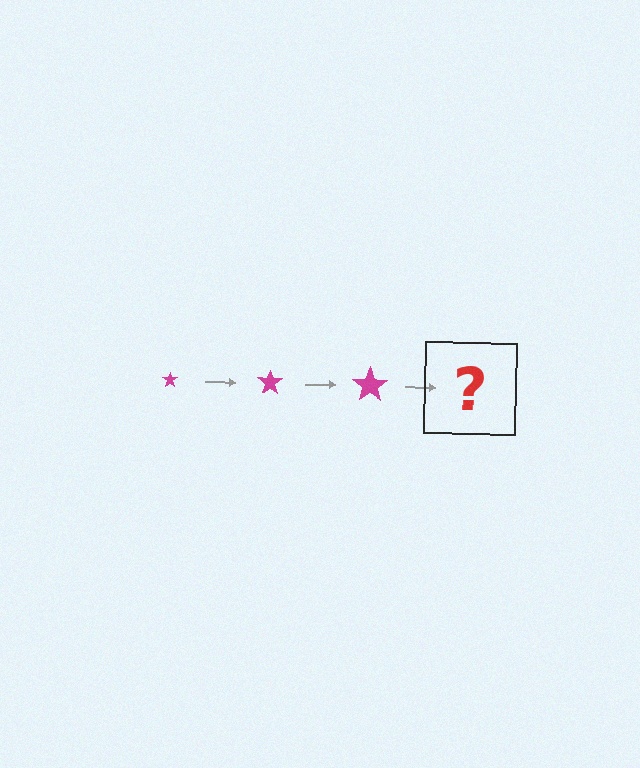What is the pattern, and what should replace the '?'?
The pattern is that the star gets progressively larger each step. The '?' should be a magenta star, larger than the previous one.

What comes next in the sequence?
The next element should be a magenta star, larger than the previous one.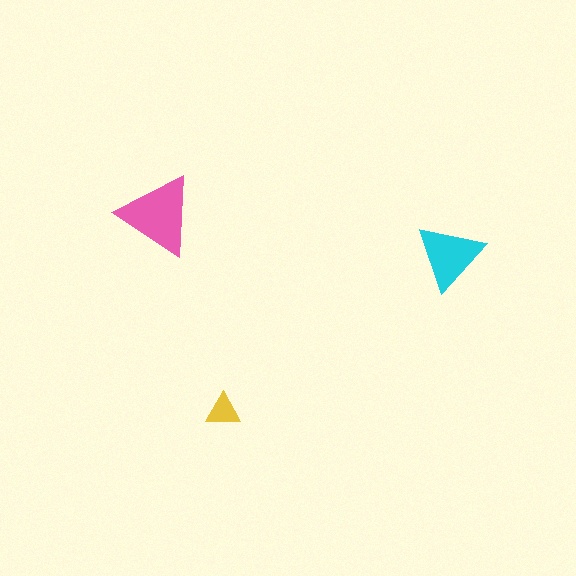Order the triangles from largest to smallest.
the pink one, the cyan one, the yellow one.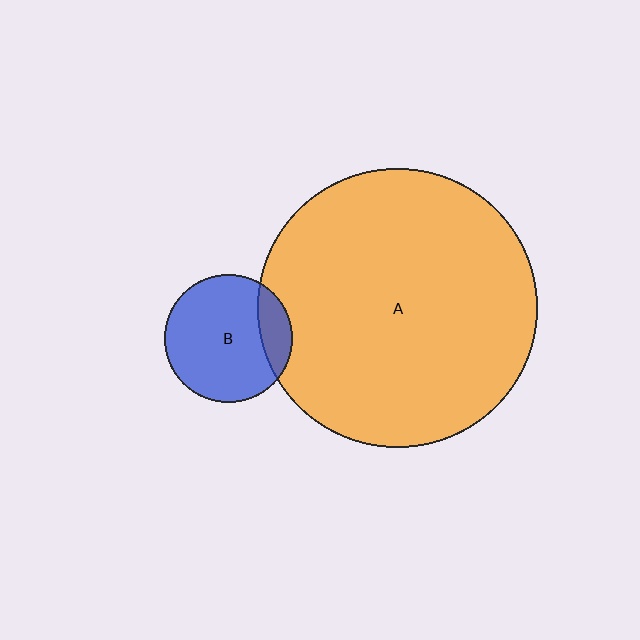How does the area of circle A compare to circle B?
Approximately 4.8 times.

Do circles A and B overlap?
Yes.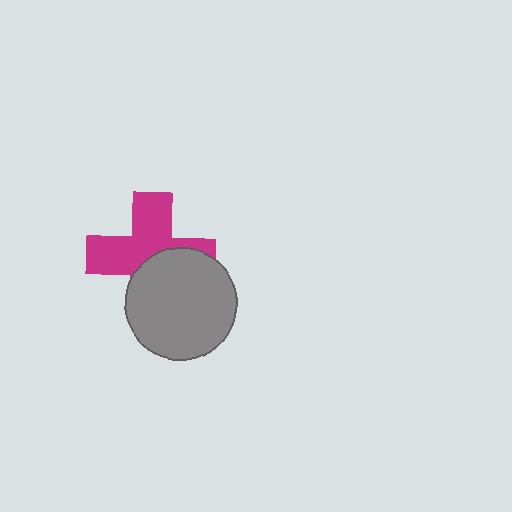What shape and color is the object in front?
The object in front is a gray circle.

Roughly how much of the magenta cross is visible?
About half of it is visible (roughly 57%).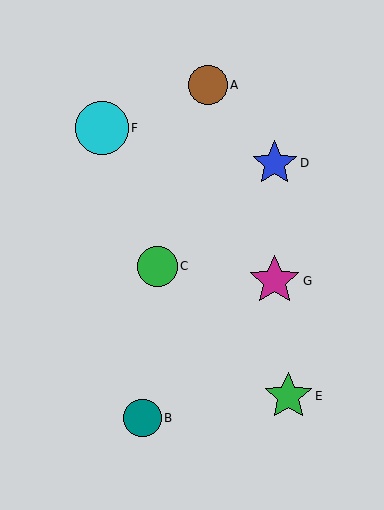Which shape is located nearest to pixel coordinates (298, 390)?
The green star (labeled E) at (288, 396) is nearest to that location.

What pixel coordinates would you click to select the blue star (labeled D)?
Click at (275, 163) to select the blue star D.